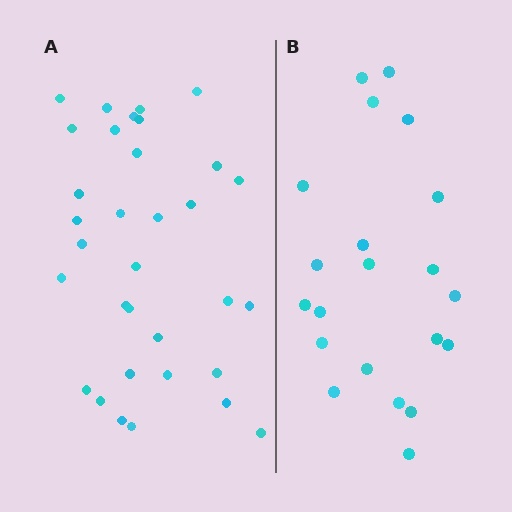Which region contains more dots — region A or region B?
Region A (the left region) has more dots.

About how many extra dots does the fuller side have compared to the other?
Region A has roughly 12 or so more dots than region B.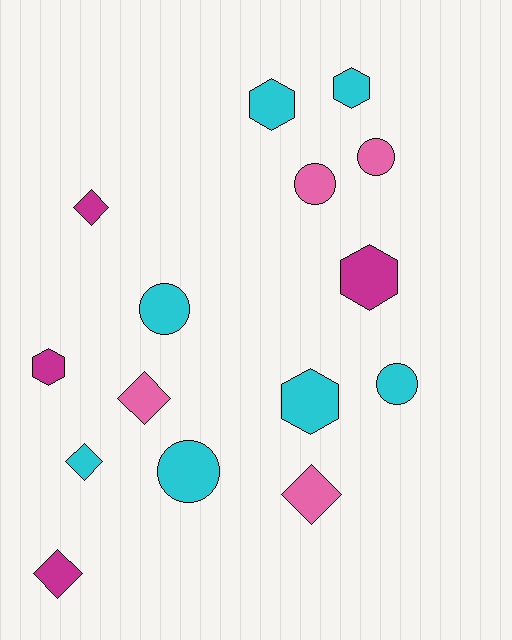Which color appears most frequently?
Cyan, with 7 objects.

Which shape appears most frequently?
Hexagon, with 5 objects.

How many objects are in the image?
There are 15 objects.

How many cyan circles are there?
There are 3 cyan circles.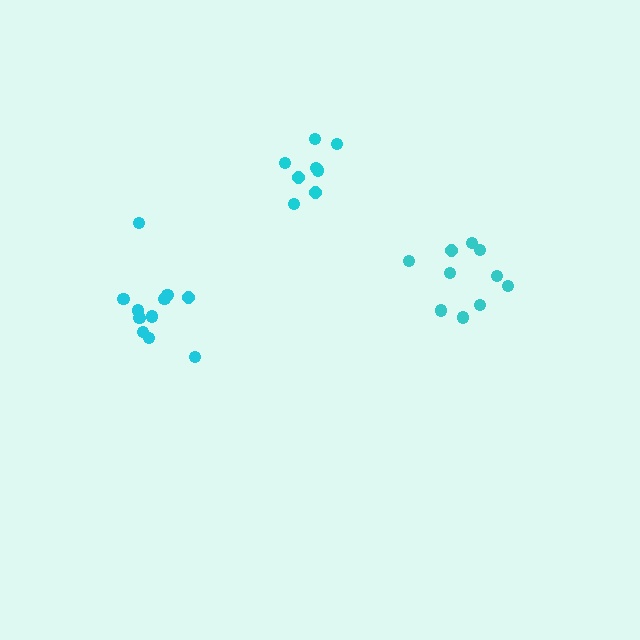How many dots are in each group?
Group 1: 10 dots, Group 2: 11 dots, Group 3: 8 dots (29 total).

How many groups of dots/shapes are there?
There are 3 groups.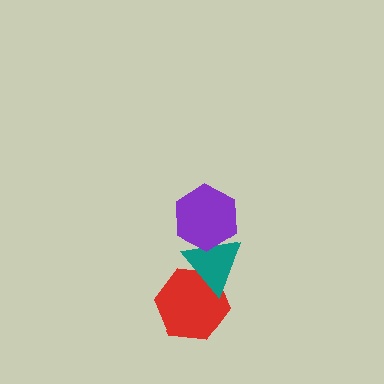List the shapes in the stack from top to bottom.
From top to bottom: the purple hexagon, the teal triangle, the red hexagon.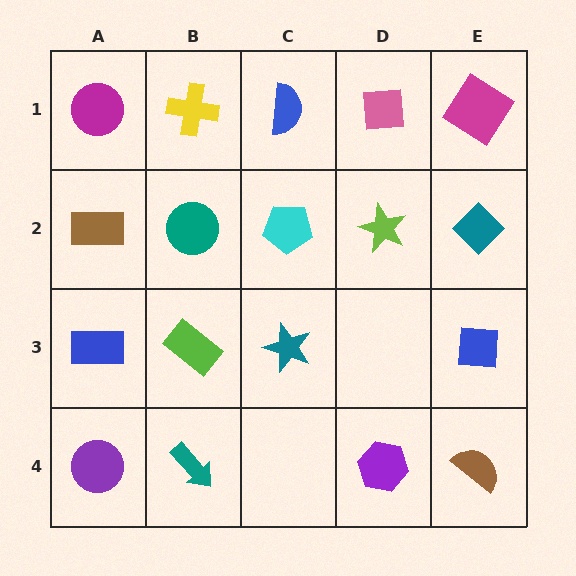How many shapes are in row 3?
4 shapes.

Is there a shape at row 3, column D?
No, that cell is empty.